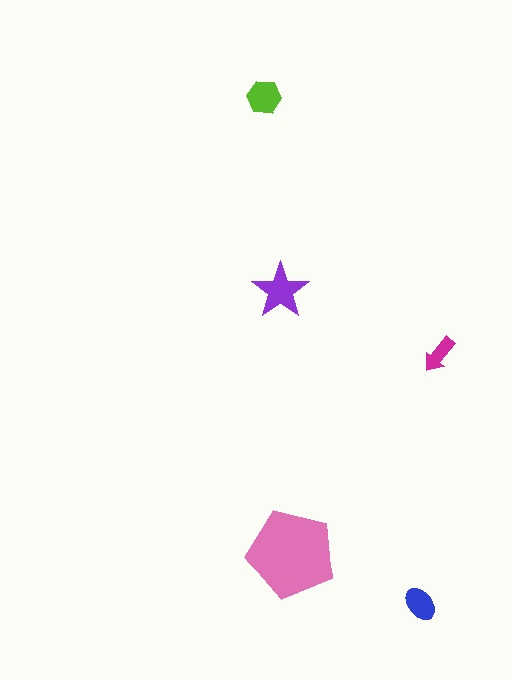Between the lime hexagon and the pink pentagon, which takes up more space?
The pink pentagon.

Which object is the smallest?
The magenta arrow.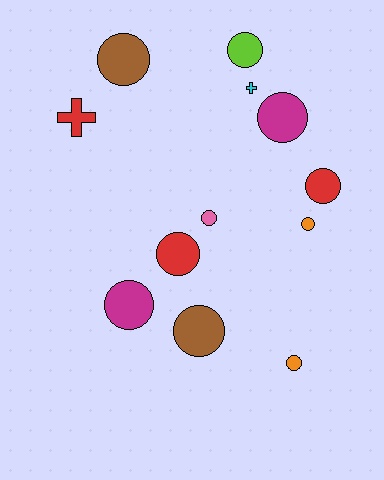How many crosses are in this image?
There are 2 crosses.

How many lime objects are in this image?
There is 1 lime object.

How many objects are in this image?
There are 12 objects.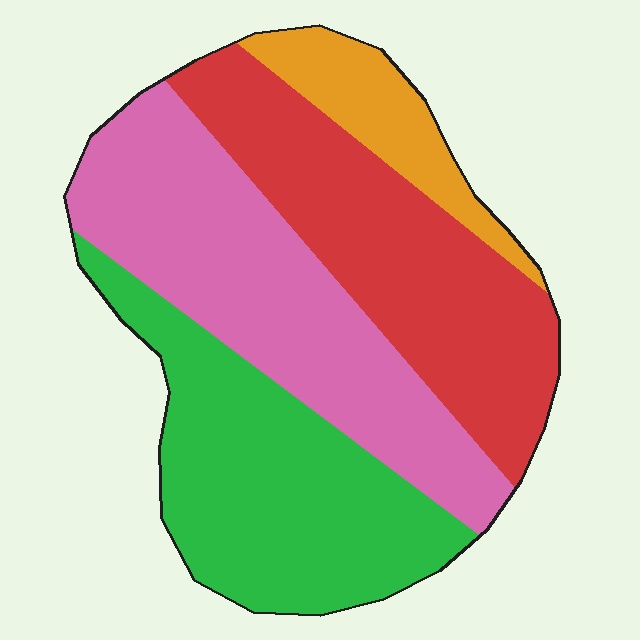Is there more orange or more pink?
Pink.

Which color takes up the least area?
Orange, at roughly 10%.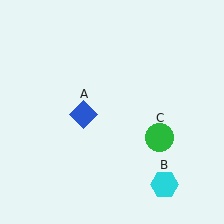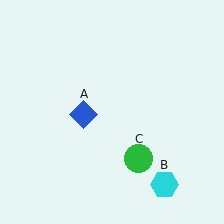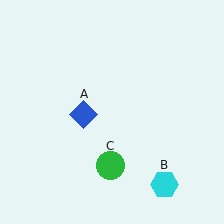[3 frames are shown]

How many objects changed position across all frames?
1 object changed position: green circle (object C).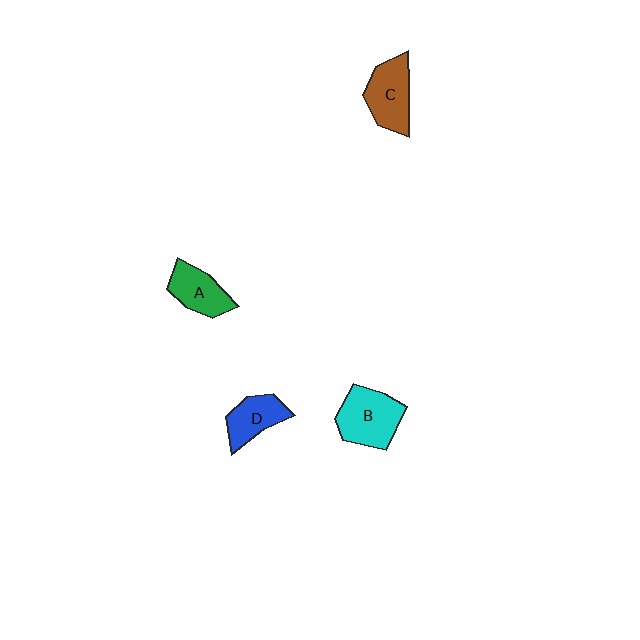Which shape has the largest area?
Shape B (cyan).